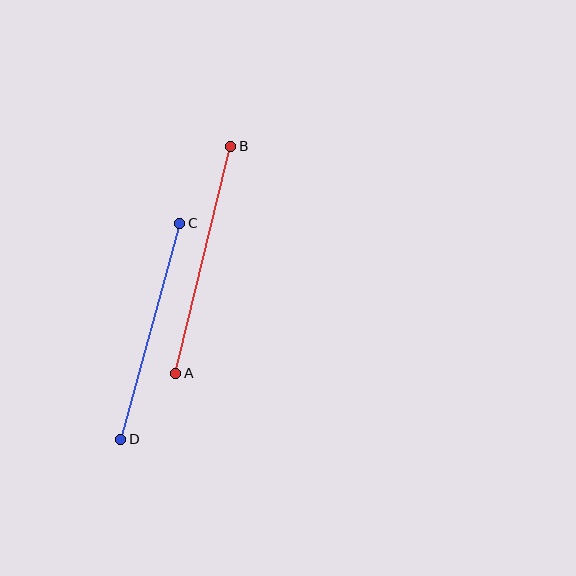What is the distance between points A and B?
The distance is approximately 233 pixels.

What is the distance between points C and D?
The distance is approximately 224 pixels.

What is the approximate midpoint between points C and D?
The midpoint is at approximately (150, 331) pixels.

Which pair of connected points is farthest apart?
Points A and B are farthest apart.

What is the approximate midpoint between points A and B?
The midpoint is at approximately (203, 260) pixels.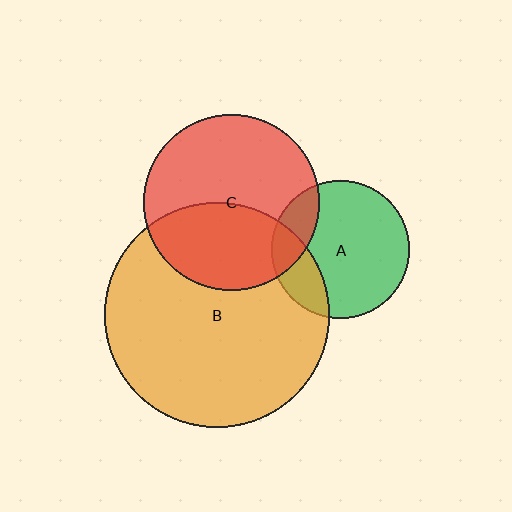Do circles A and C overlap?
Yes.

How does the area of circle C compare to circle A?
Approximately 1.6 times.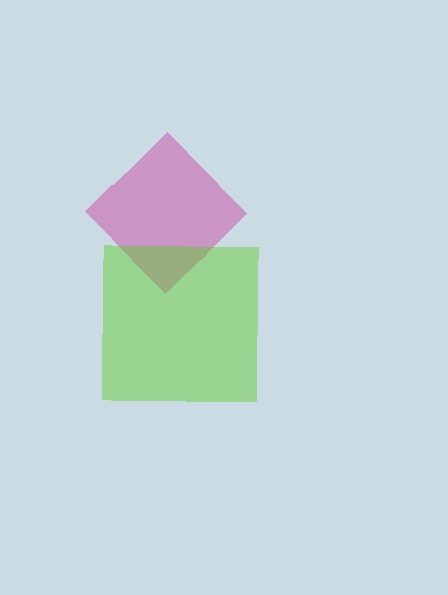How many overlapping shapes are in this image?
There are 2 overlapping shapes in the image.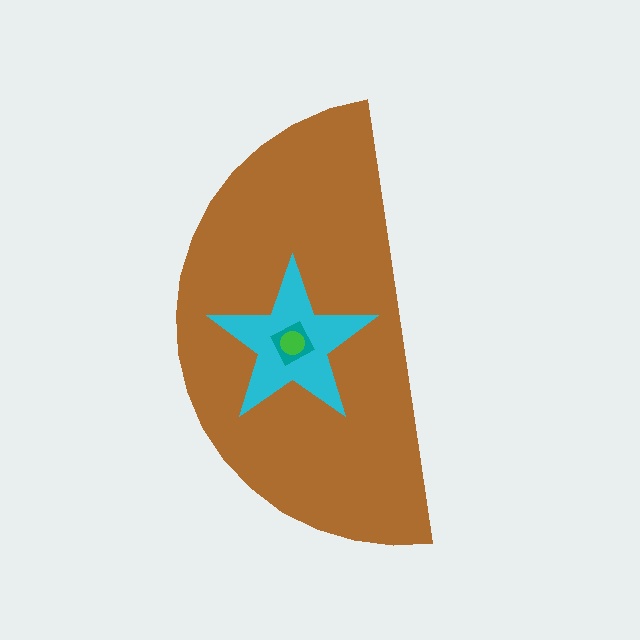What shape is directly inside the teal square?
The green circle.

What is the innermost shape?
The green circle.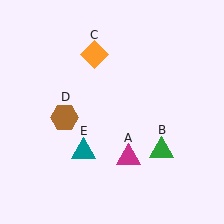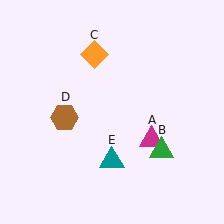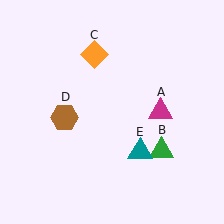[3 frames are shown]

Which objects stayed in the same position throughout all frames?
Green triangle (object B) and orange diamond (object C) and brown hexagon (object D) remained stationary.